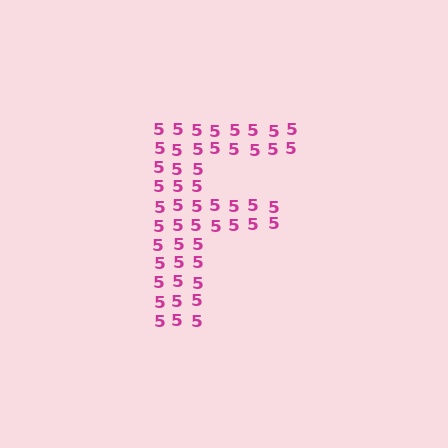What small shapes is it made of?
It is made of small digit 5's.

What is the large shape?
The large shape is the letter F.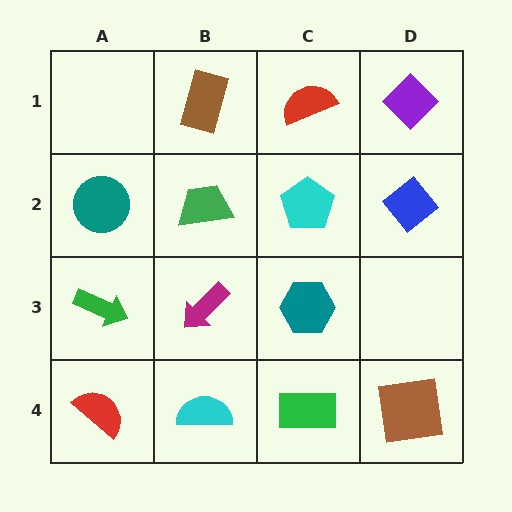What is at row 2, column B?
A green trapezoid.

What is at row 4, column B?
A cyan semicircle.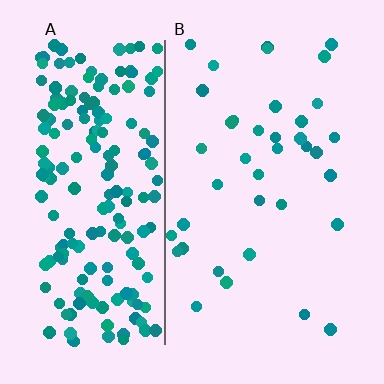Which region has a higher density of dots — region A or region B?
A (the left).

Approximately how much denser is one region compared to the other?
Approximately 5.4× — region A over region B.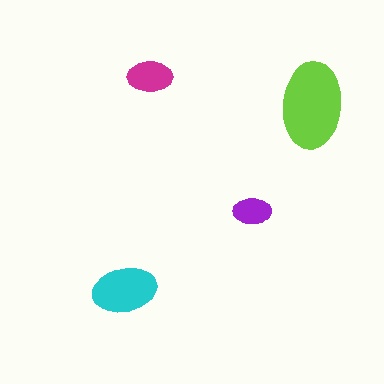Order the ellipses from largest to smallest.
the lime one, the cyan one, the magenta one, the purple one.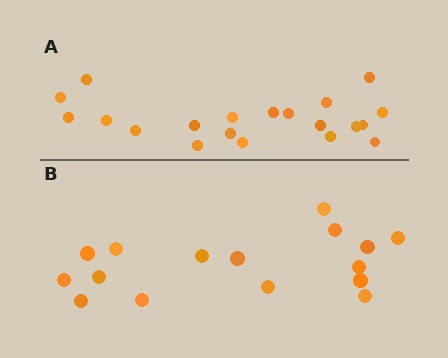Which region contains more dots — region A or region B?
Region A (the top region) has more dots.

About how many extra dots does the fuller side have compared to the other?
Region A has about 4 more dots than region B.